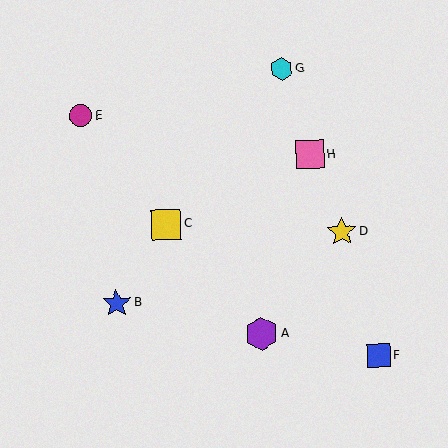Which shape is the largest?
The purple hexagon (labeled A) is the largest.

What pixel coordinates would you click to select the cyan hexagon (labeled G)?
Click at (282, 69) to select the cyan hexagon G.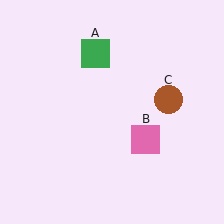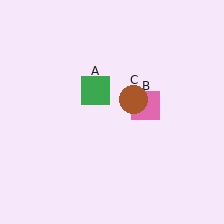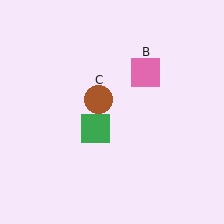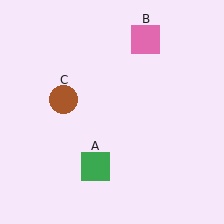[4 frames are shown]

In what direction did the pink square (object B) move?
The pink square (object B) moved up.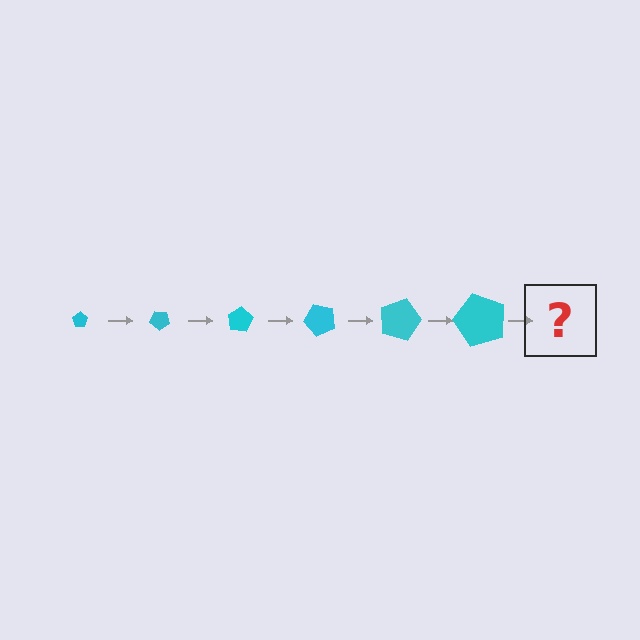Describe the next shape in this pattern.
It should be a pentagon, larger than the previous one and rotated 240 degrees from the start.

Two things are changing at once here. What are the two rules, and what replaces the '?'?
The two rules are that the pentagon grows larger each step and it rotates 40 degrees each step. The '?' should be a pentagon, larger than the previous one and rotated 240 degrees from the start.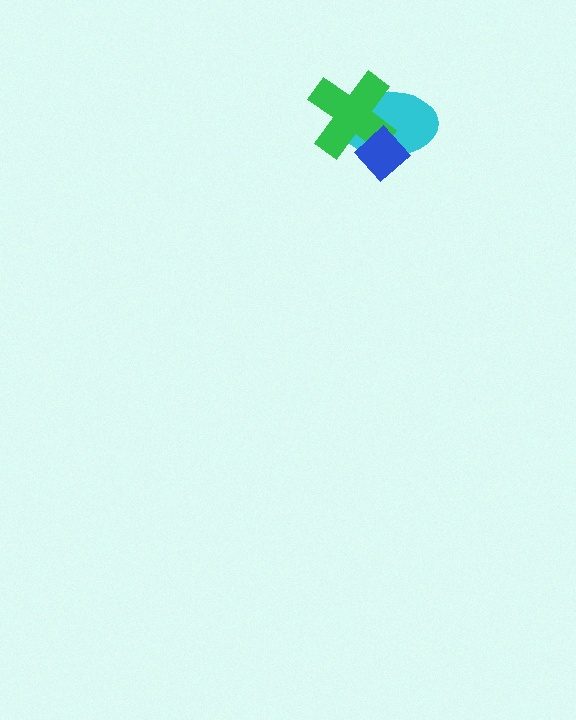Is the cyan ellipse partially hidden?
Yes, it is partially covered by another shape.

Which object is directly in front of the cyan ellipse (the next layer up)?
The green cross is directly in front of the cyan ellipse.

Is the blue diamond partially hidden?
No, no other shape covers it.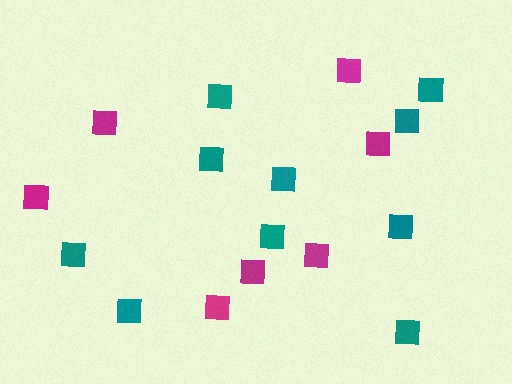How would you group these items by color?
There are 2 groups: one group of magenta squares (7) and one group of teal squares (10).